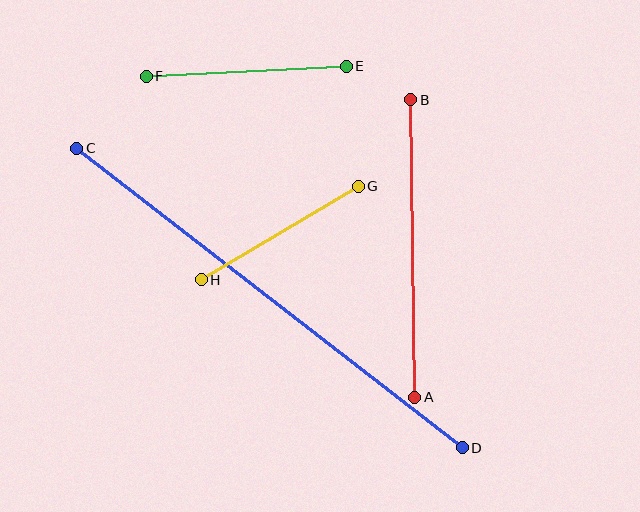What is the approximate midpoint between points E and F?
The midpoint is at approximately (246, 71) pixels.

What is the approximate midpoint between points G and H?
The midpoint is at approximately (280, 233) pixels.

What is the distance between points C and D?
The distance is approximately 488 pixels.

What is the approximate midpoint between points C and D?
The midpoint is at approximately (269, 298) pixels.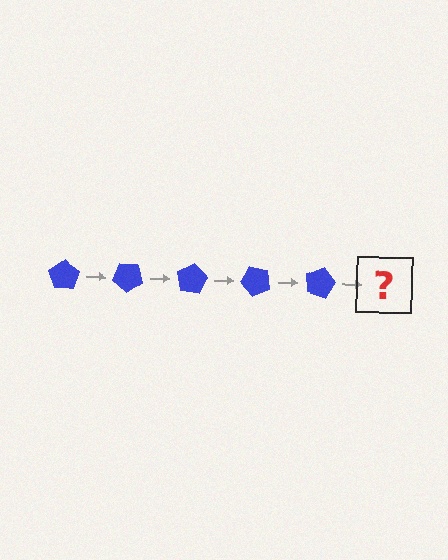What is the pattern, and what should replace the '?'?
The pattern is that the pentagon rotates 40 degrees each step. The '?' should be a blue pentagon rotated 200 degrees.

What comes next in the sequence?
The next element should be a blue pentagon rotated 200 degrees.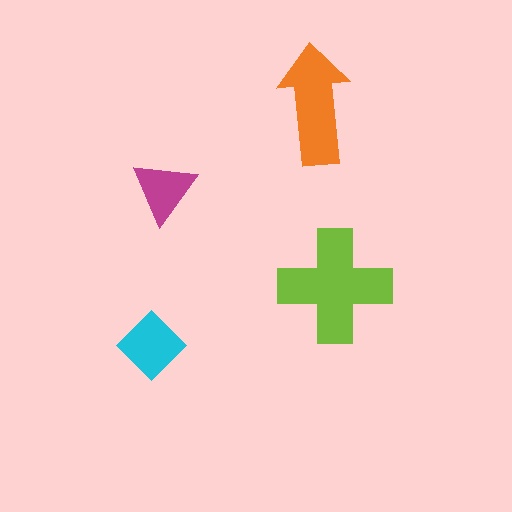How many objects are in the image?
There are 4 objects in the image.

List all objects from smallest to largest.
The magenta triangle, the cyan diamond, the orange arrow, the lime cross.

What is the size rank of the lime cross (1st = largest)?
1st.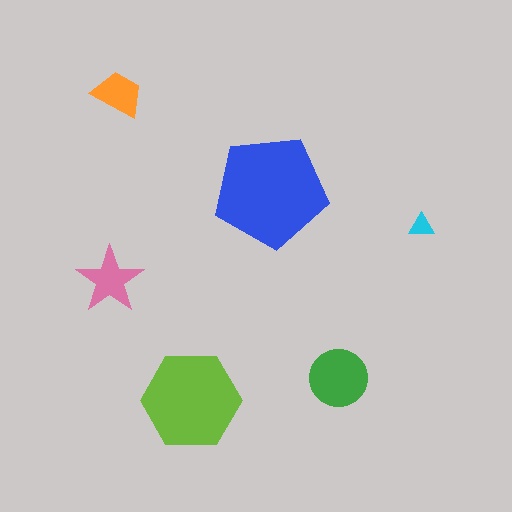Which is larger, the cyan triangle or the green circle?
The green circle.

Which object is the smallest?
The cyan triangle.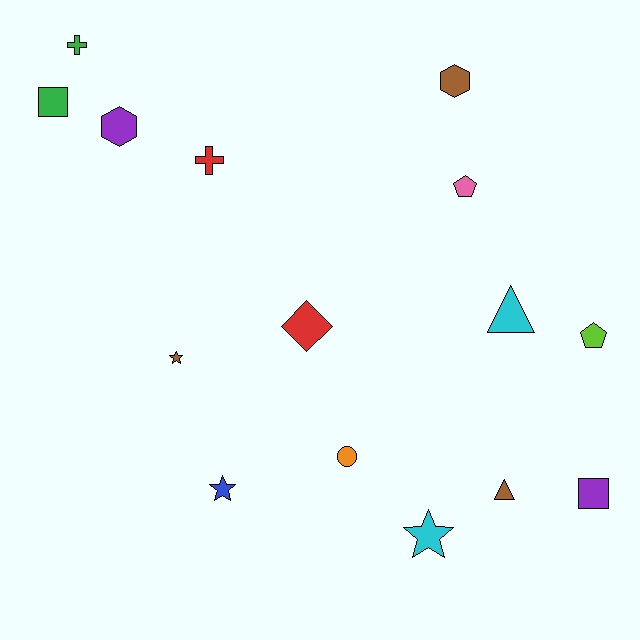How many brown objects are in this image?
There are 3 brown objects.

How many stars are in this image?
There are 3 stars.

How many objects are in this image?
There are 15 objects.